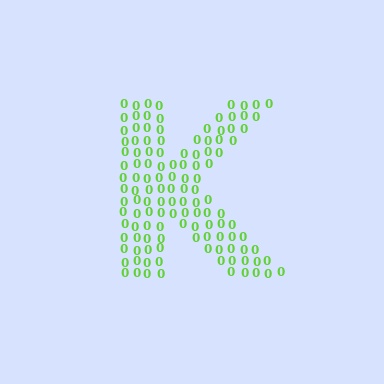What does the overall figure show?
The overall figure shows the letter K.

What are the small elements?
The small elements are digit 0's.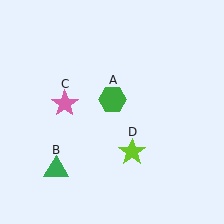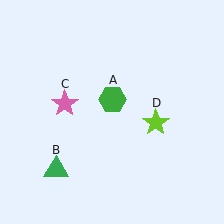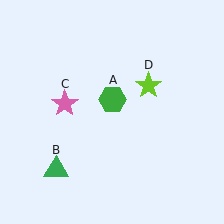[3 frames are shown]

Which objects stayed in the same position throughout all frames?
Green hexagon (object A) and green triangle (object B) and pink star (object C) remained stationary.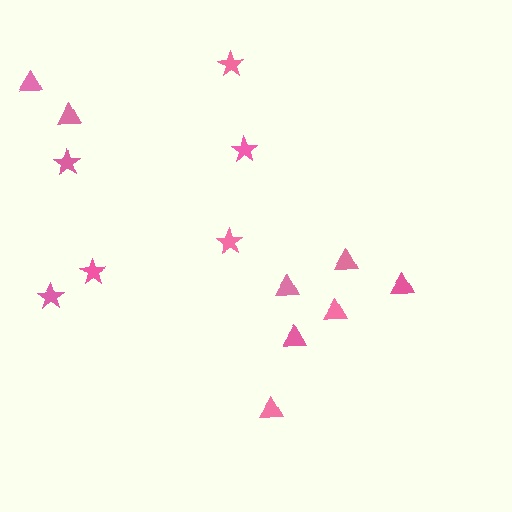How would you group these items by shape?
There are 2 groups: one group of triangles (8) and one group of stars (6).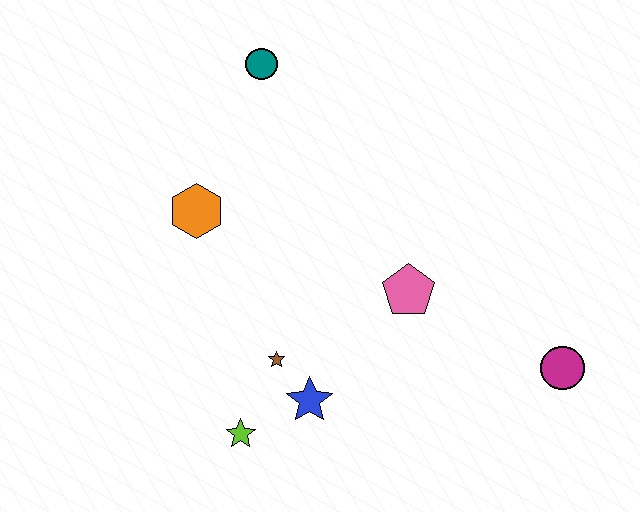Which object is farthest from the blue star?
The teal circle is farthest from the blue star.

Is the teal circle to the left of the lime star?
No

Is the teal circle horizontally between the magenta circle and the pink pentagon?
No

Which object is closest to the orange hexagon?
The teal circle is closest to the orange hexagon.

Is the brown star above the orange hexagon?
No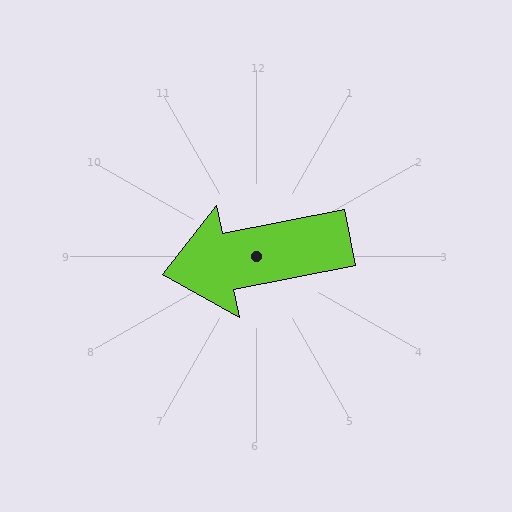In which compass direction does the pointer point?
West.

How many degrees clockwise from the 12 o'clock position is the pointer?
Approximately 259 degrees.